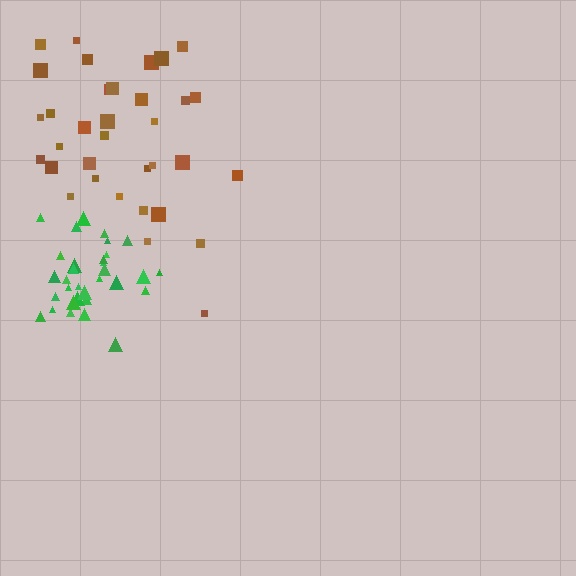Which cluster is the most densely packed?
Green.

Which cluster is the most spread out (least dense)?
Brown.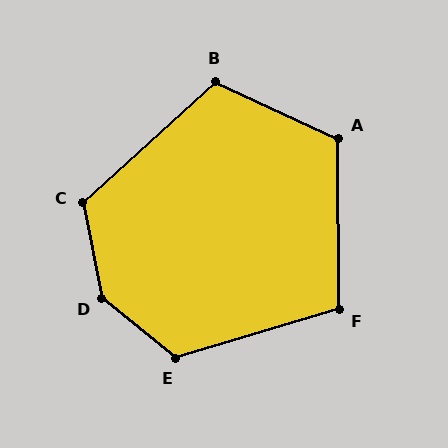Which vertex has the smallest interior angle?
F, at approximately 107 degrees.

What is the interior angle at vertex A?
Approximately 115 degrees (obtuse).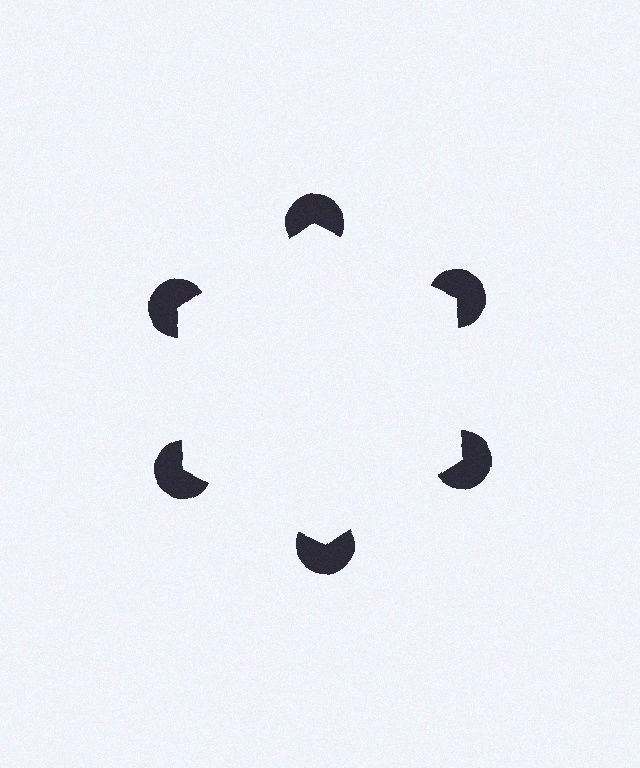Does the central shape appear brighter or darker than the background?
It typically appears slightly brighter than the background, even though no actual brightness change is drawn.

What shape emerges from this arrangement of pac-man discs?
An illusory hexagon — its edges are inferred from the aligned wedge cuts in the pac-man discs, not physically drawn.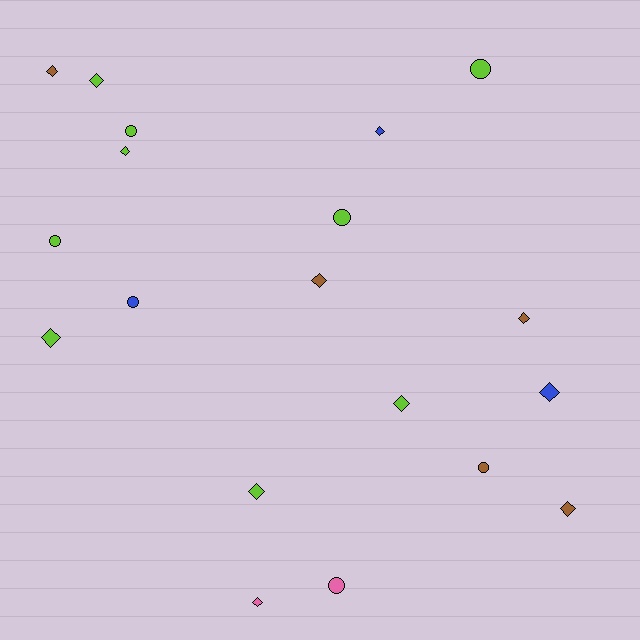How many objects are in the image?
There are 19 objects.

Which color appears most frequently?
Lime, with 9 objects.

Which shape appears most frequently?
Diamond, with 12 objects.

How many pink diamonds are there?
There is 1 pink diamond.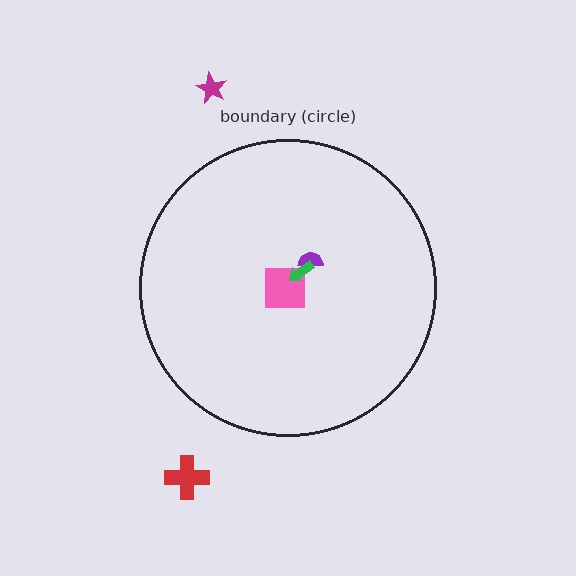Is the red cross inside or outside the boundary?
Outside.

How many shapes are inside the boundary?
3 inside, 2 outside.